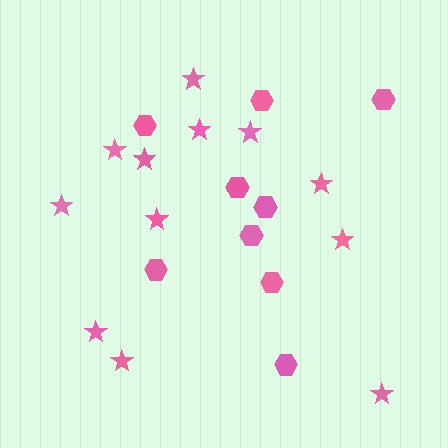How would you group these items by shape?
There are 2 groups: one group of stars (12) and one group of hexagons (9).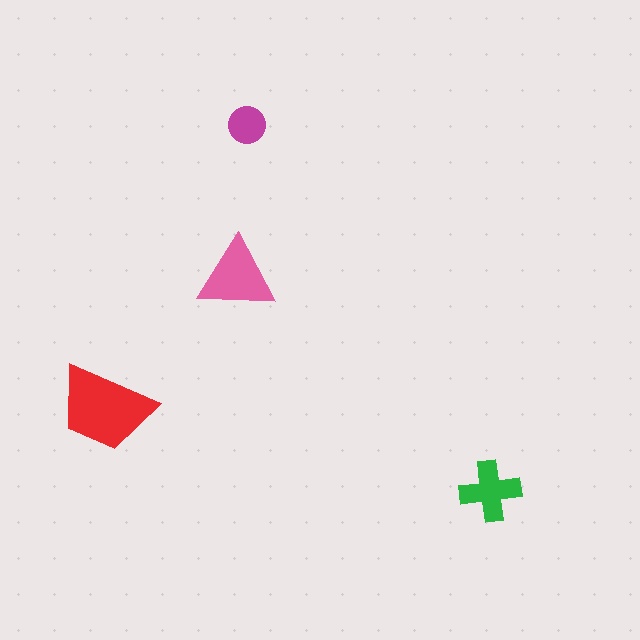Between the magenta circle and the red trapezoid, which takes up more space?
The red trapezoid.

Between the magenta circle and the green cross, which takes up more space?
The green cross.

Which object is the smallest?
The magenta circle.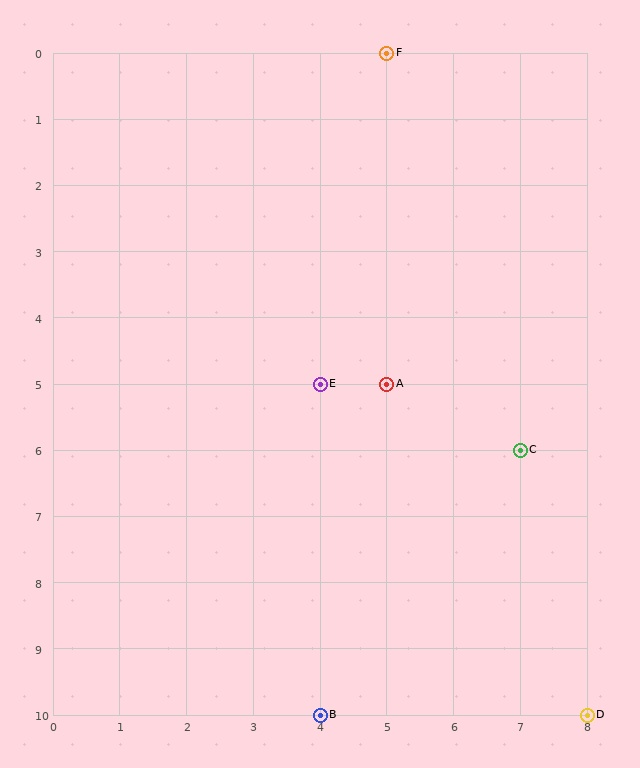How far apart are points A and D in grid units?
Points A and D are 3 columns and 5 rows apart (about 5.8 grid units diagonally).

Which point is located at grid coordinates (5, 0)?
Point F is at (5, 0).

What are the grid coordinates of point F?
Point F is at grid coordinates (5, 0).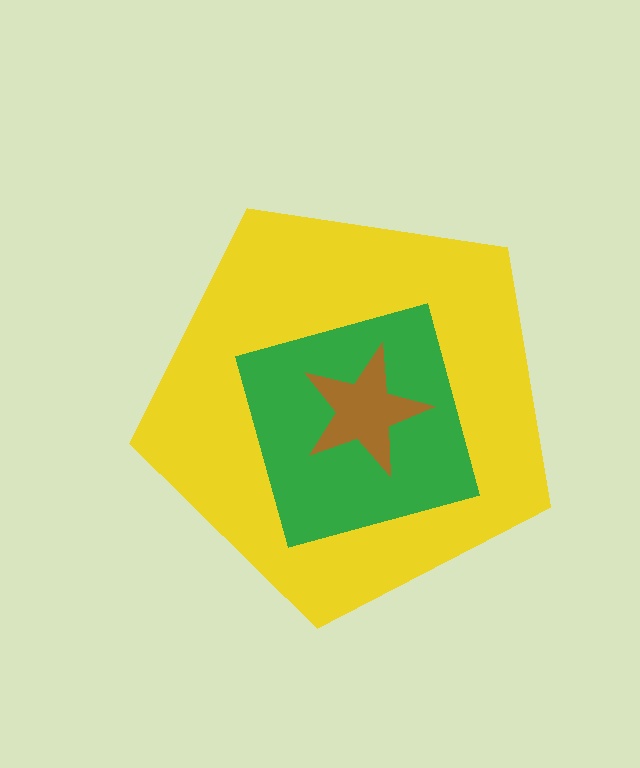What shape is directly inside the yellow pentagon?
The green diamond.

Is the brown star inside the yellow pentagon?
Yes.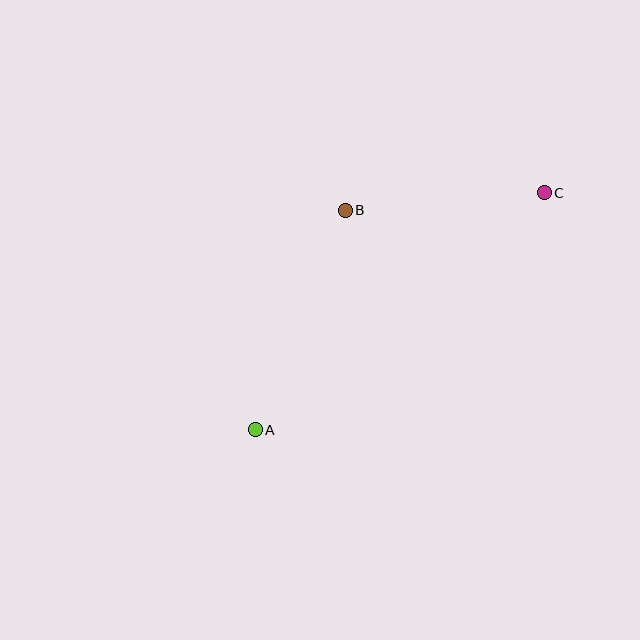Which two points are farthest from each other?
Points A and C are farthest from each other.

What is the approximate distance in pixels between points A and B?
The distance between A and B is approximately 237 pixels.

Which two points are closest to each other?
Points B and C are closest to each other.